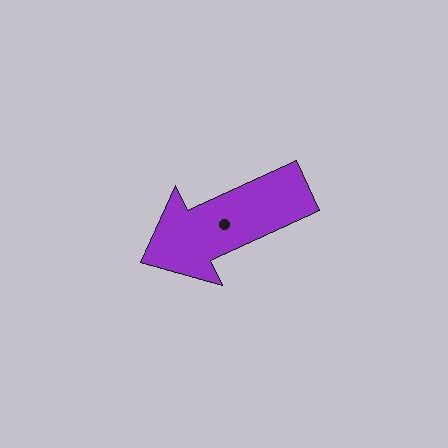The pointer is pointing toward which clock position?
Roughly 8 o'clock.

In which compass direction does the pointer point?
Southwest.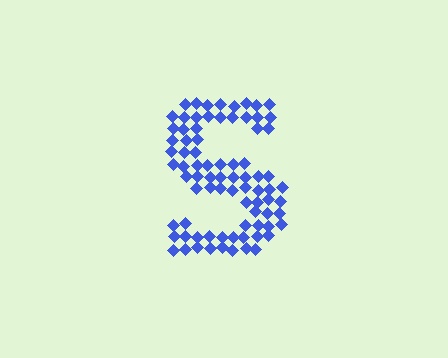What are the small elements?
The small elements are diamonds.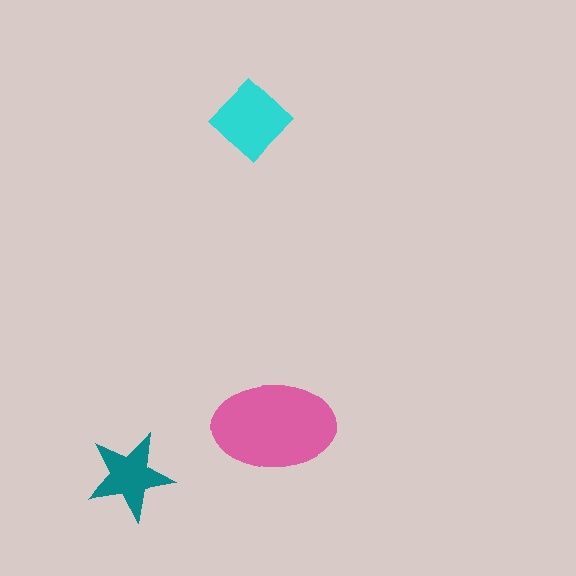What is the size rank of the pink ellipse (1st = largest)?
1st.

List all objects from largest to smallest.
The pink ellipse, the cyan diamond, the teal star.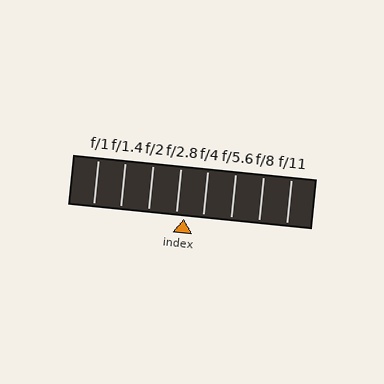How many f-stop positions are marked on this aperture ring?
There are 8 f-stop positions marked.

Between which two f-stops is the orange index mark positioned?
The index mark is between f/2.8 and f/4.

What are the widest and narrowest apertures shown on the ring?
The widest aperture shown is f/1 and the narrowest is f/11.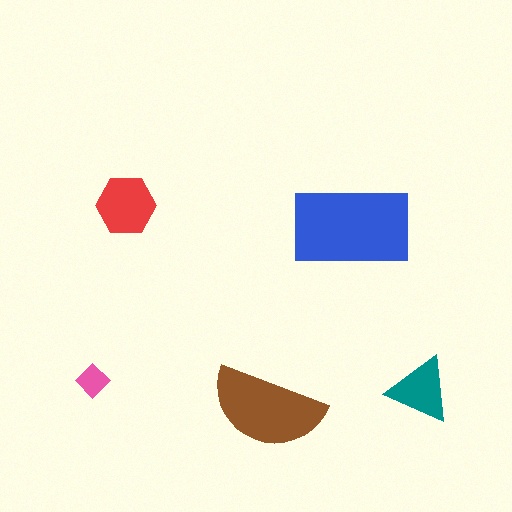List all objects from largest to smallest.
The blue rectangle, the brown semicircle, the red hexagon, the teal triangle, the pink diamond.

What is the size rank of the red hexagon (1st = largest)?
3rd.